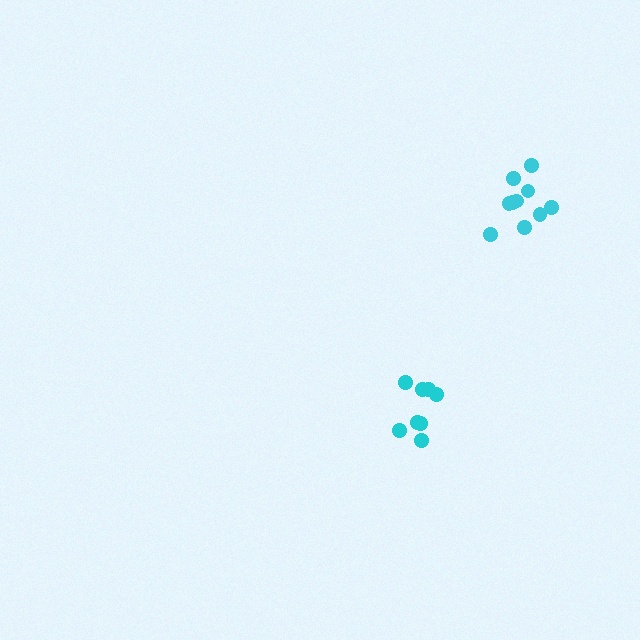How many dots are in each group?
Group 1: 8 dots, Group 2: 10 dots (18 total).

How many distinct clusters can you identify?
There are 2 distinct clusters.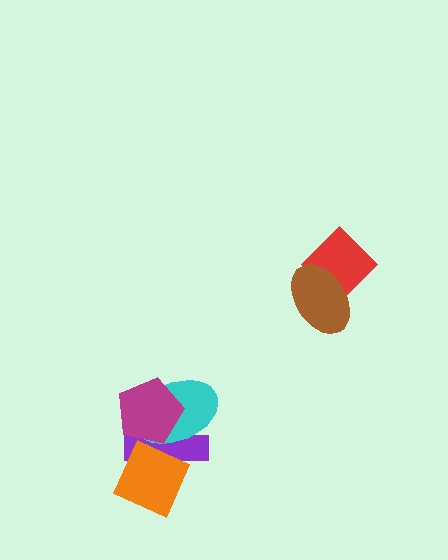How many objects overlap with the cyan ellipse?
3 objects overlap with the cyan ellipse.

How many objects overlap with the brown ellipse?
1 object overlaps with the brown ellipse.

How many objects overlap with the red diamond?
1 object overlaps with the red diamond.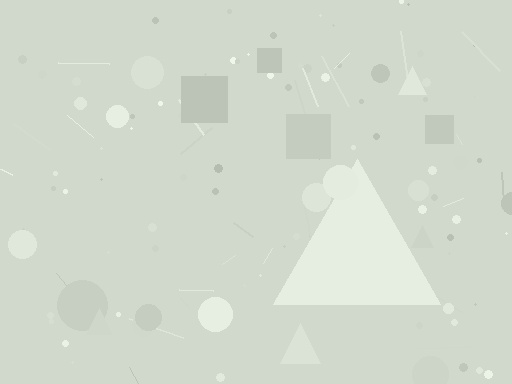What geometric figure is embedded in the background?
A triangle is embedded in the background.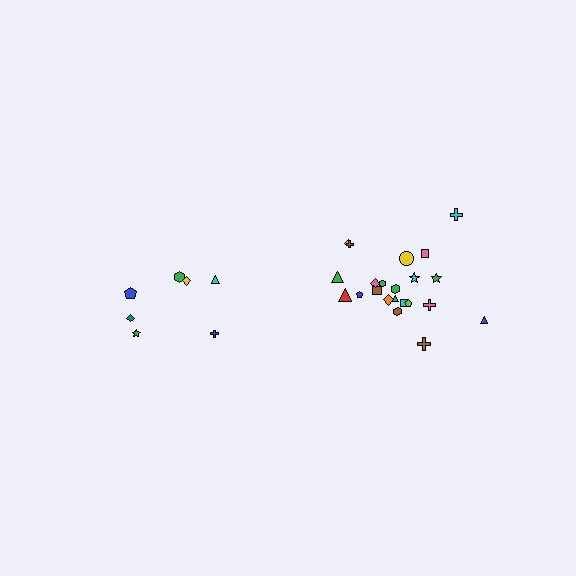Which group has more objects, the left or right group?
The right group.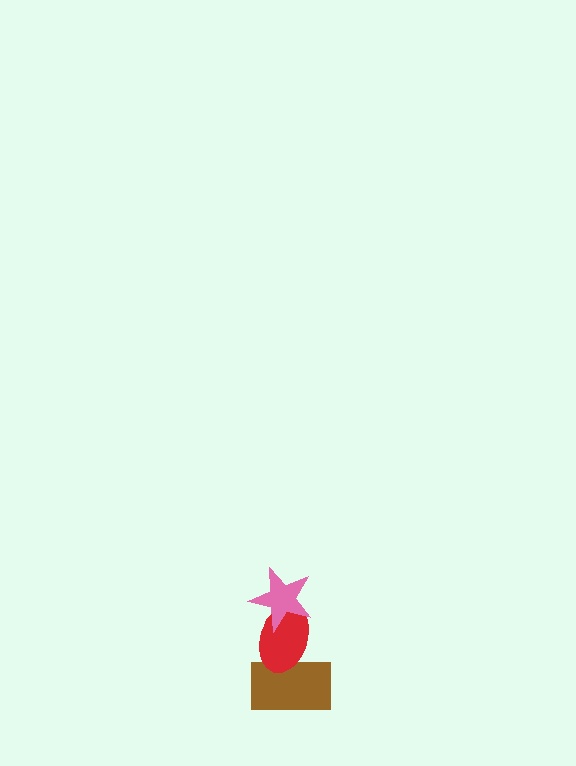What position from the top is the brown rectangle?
The brown rectangle is 3rd from the top.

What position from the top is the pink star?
The pink star is 1st from the top.